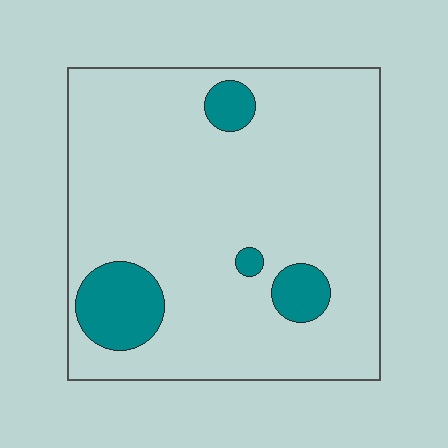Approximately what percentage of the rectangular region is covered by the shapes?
Approximately 10%.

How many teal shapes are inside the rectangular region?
4.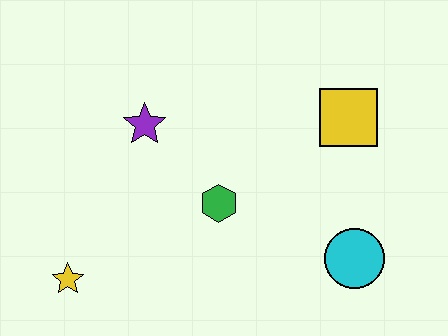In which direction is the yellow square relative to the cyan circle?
The yellow square is above the cyan circle.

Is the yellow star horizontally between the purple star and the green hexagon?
No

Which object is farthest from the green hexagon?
The yellow star is farthest from the green hexagon.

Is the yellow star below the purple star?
Yes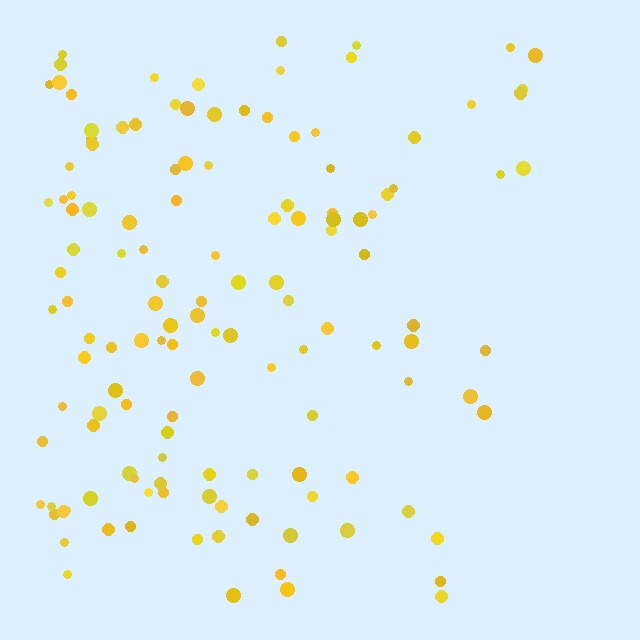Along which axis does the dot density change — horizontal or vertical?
Horizontal.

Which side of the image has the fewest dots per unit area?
The right.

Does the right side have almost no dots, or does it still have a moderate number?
Still a moderate number, just noticeably fewer than the left.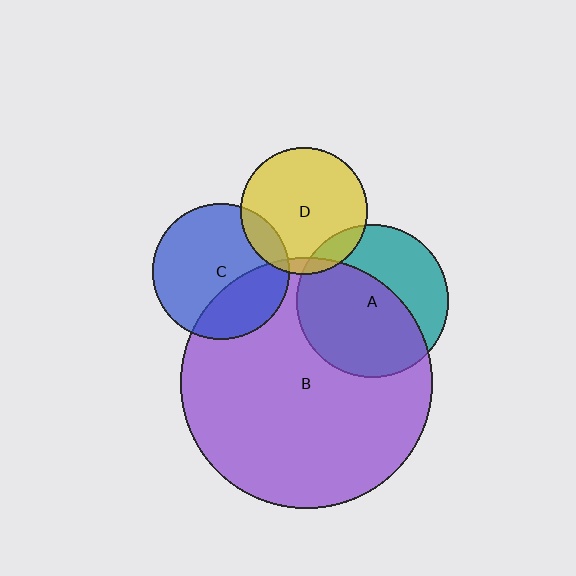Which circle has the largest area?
Circle B (purple).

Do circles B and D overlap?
Yes.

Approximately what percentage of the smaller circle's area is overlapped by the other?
Approximately 5%.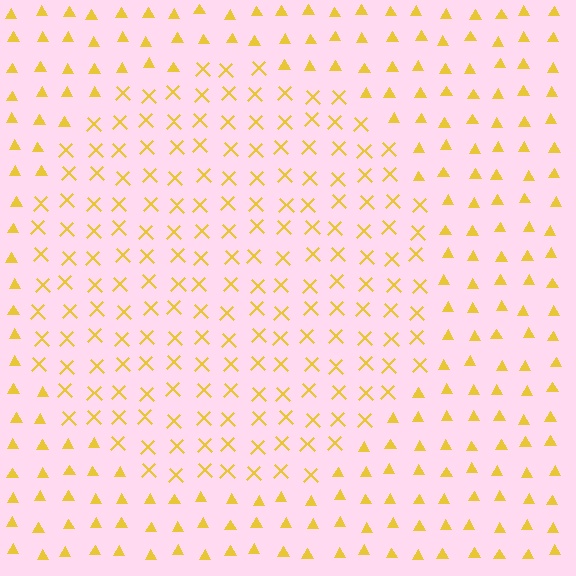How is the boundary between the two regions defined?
The boundary is defined by a change in element shape: X marks inside vs. triangles outside. All elements share the same color and spacing.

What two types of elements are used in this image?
The image uses X marks inside the circle region and triangles outside it.